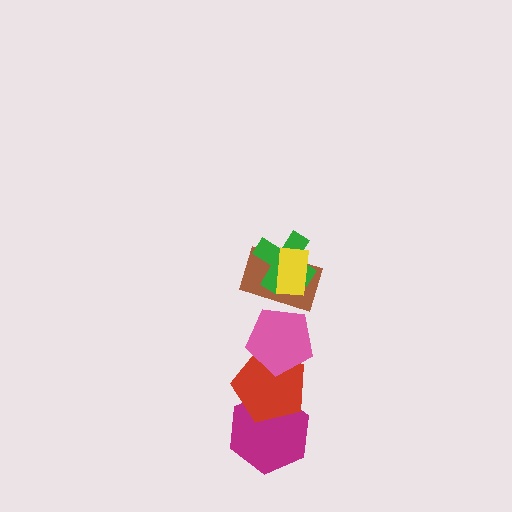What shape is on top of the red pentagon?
The pink pentagon is on top of the red pentagon.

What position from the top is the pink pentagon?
The pink pentagon is 4th from the top.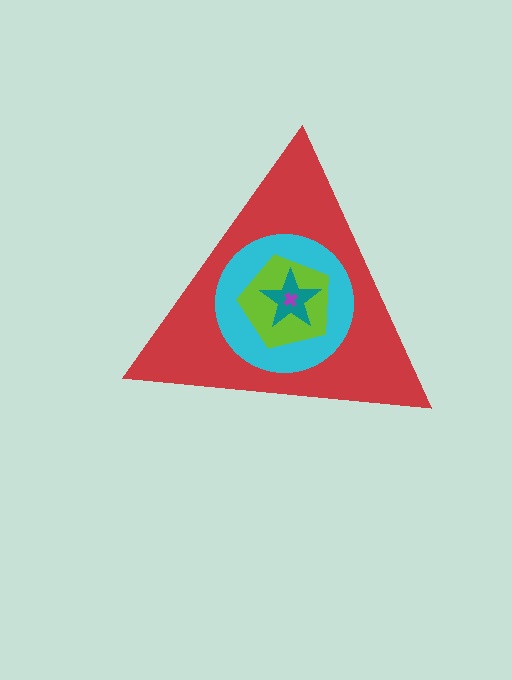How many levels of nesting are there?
5.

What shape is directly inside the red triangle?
The cyan circle.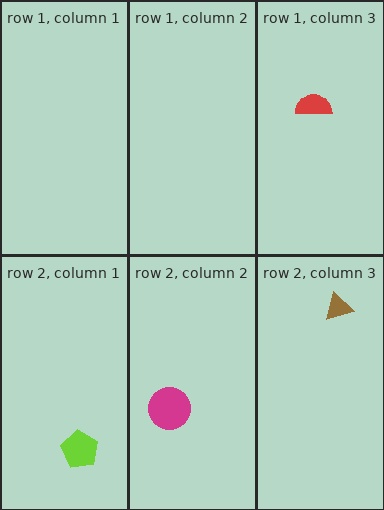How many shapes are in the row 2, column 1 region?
1.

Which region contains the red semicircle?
The row 1, column 3 region.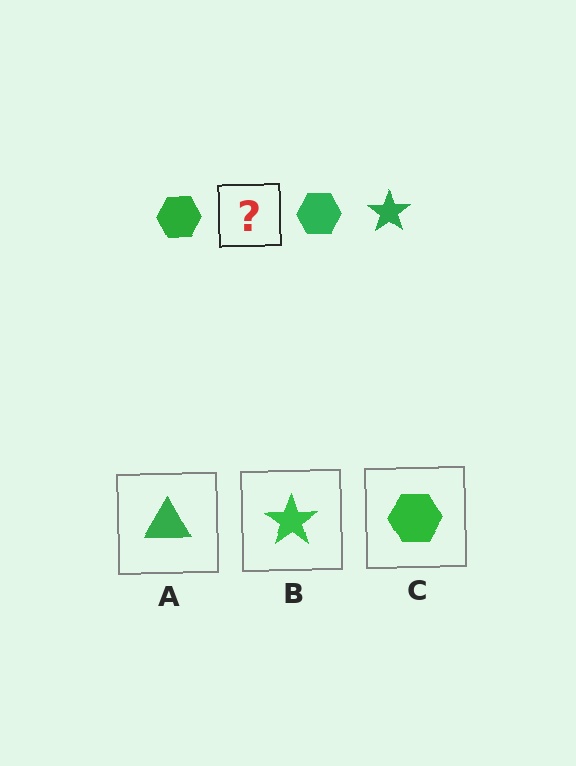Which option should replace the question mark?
Option B.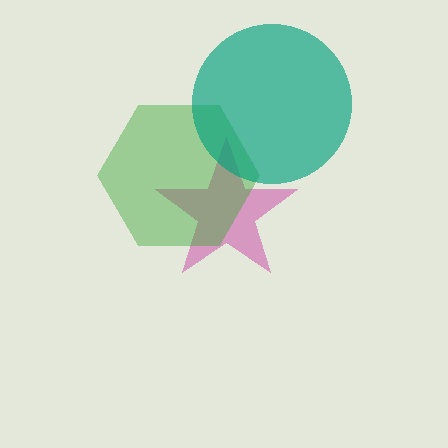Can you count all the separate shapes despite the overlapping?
Yes, there are 3 separate shapes.